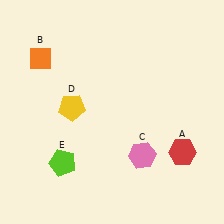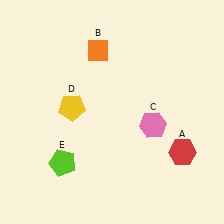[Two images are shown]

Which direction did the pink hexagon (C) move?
The pink hexagon (C) moved up.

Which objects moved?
The objects that moved are: the orange diamond (B), the pink hexagon (C).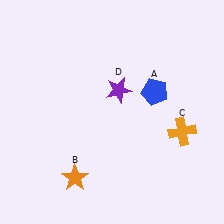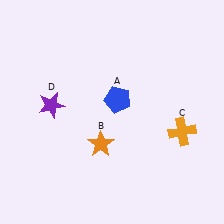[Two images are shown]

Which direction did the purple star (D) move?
The purple star (D) moved left.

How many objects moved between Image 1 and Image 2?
3 objects moved between the two images.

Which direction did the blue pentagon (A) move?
The blue pentagon (A) moved left.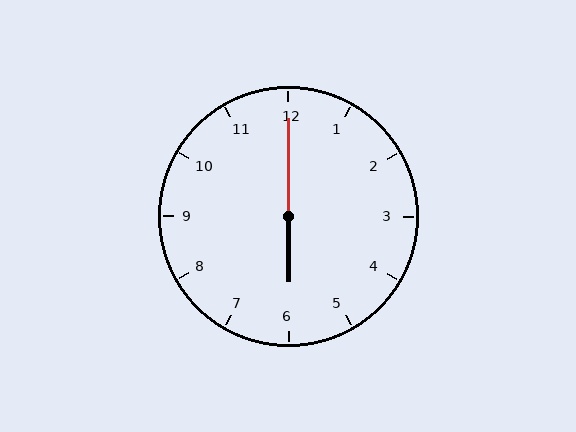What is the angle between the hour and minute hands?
Approximately 180 degrees.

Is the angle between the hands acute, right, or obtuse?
It is obtuse.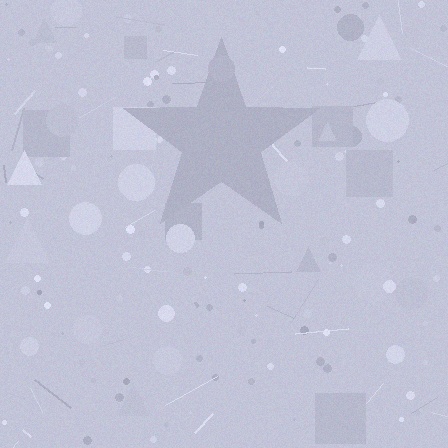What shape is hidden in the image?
A star is hidden in the image.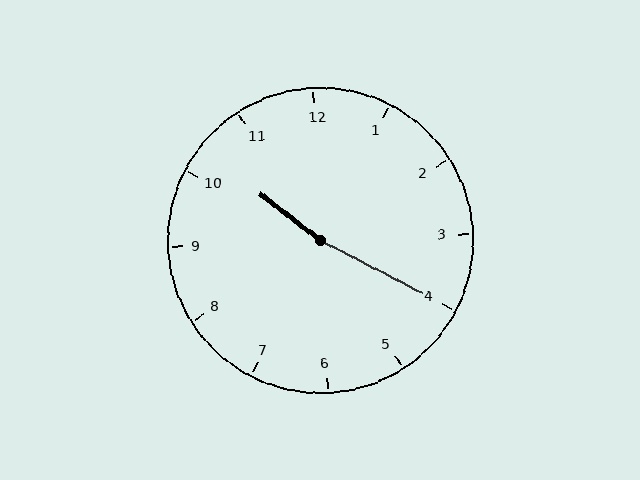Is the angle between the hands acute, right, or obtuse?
It is obtuse.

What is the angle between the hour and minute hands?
Approximately 170 degrees.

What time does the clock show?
10:20.